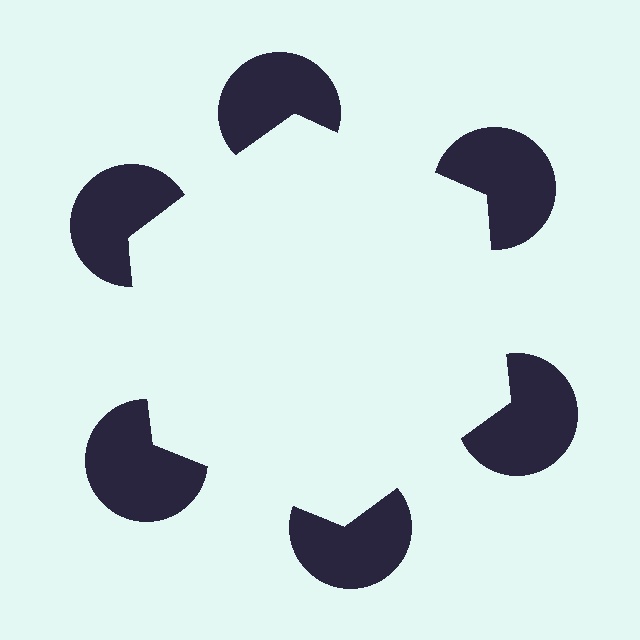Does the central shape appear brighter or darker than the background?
It typically appears slightly brighter than the background, even though no actual brightness change is drawn.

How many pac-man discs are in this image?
There are 6 — one at each vertex of the illusory hexagon.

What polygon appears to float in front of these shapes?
An illusory hexagon — its edges are inferred from the aligned wedge cuts in the pac-man discs, not physically drawn.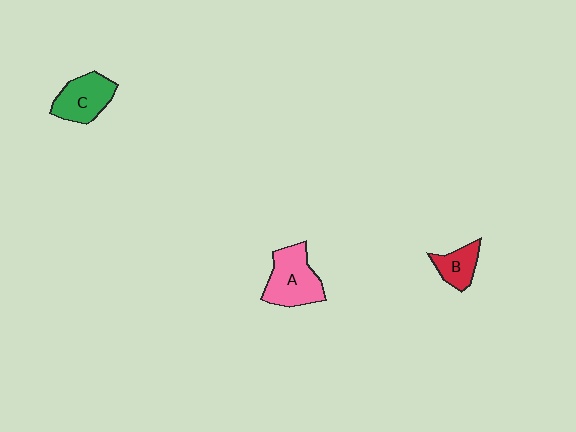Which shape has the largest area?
Shape A (pink).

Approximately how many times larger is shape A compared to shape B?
Approximately 1.8 times.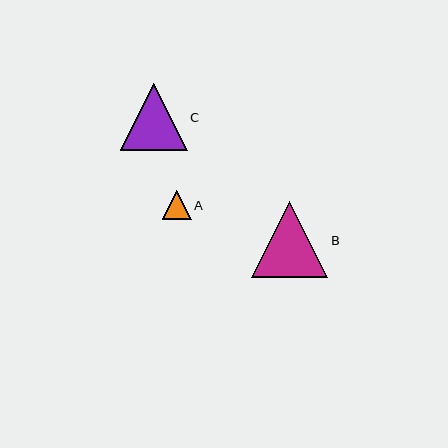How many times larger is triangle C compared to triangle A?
Triangle C is approximately 2.4 times the size of triangle A.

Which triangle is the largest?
Triangle B is the largest with a size of approximately 76 pixels.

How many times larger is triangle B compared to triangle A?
Triangle B is approximately 2.7 times the size of triangle A.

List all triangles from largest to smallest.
From largest to smallest: B, C, A.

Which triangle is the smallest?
Triangle A is the smallest with a size of approximately 28 pixels.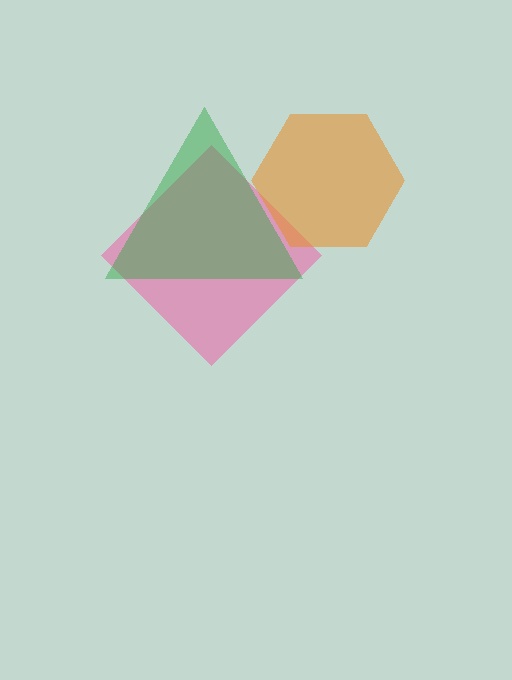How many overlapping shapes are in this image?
There are 3 overlapping shapes in the image.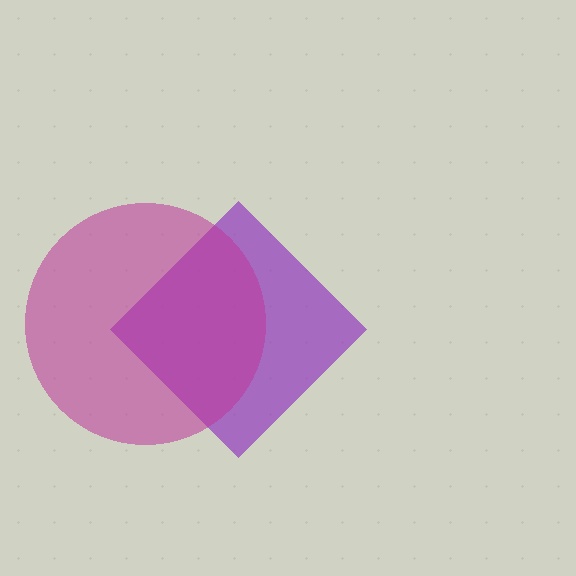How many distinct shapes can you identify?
There are 2 distinct shapes: a purple diamond, a magenta circle.